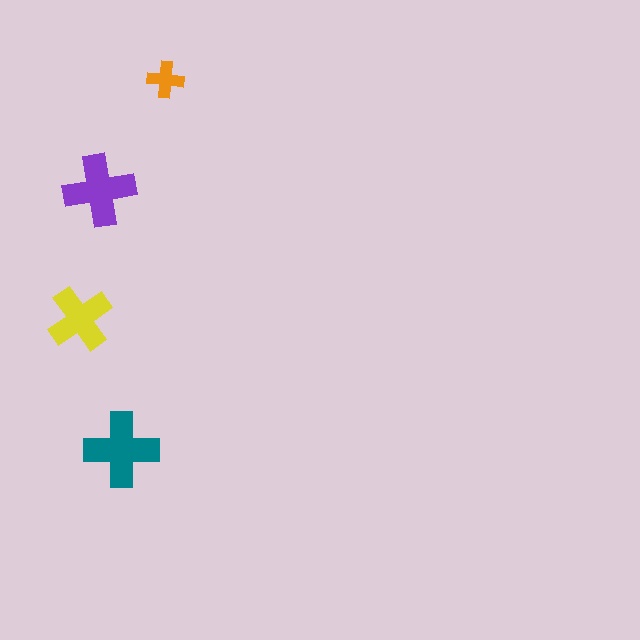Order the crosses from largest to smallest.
the teal one, the purple one, the yellow one, the orange one.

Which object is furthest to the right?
The orange cross is rightmost.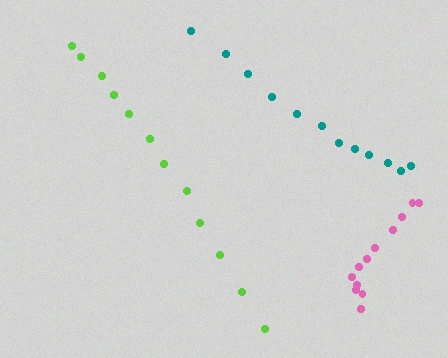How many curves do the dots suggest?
There are 3 distinct paths.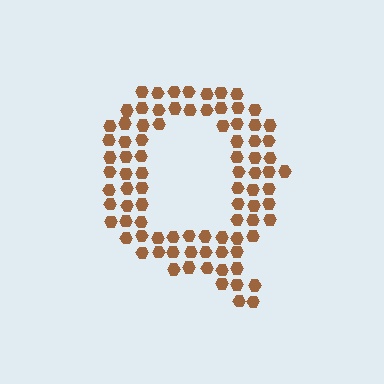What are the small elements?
The small elements are hexagons.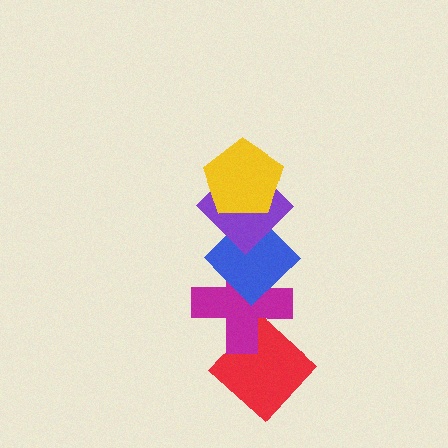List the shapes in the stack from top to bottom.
From top to bottom: the yellow pentagon, the purple diamond, the blue diamond, the magenta cross, the red diamond.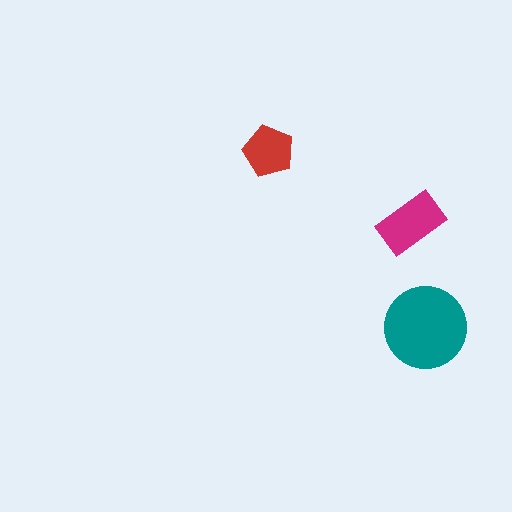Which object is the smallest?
The red pentagon.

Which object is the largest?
The teal circle.